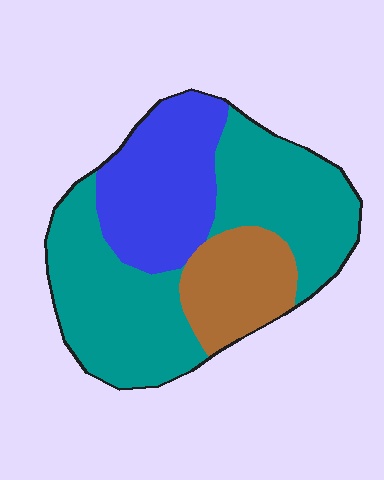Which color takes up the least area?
Brown, at roughly 15%.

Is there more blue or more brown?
Blue.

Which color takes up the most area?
Teal, at roughly 55%.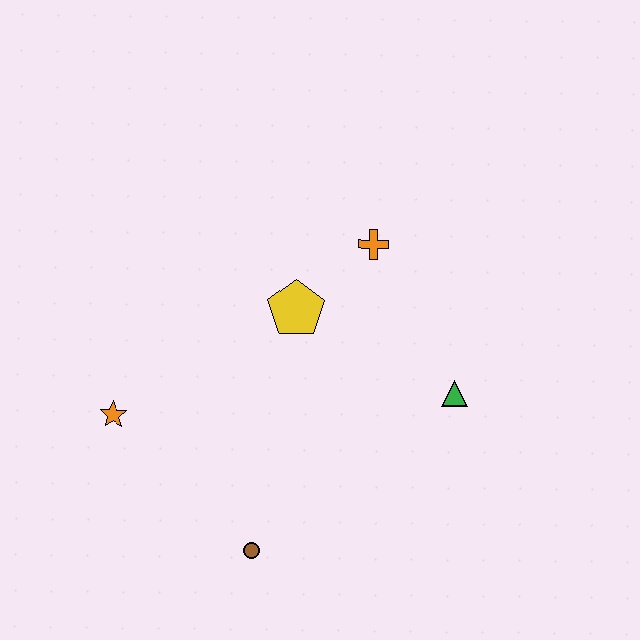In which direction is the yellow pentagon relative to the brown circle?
The yellow pentagon is above the brown circle.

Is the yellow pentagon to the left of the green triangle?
Yes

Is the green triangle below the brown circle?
No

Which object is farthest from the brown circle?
The orange cross is farthest from the brown circle.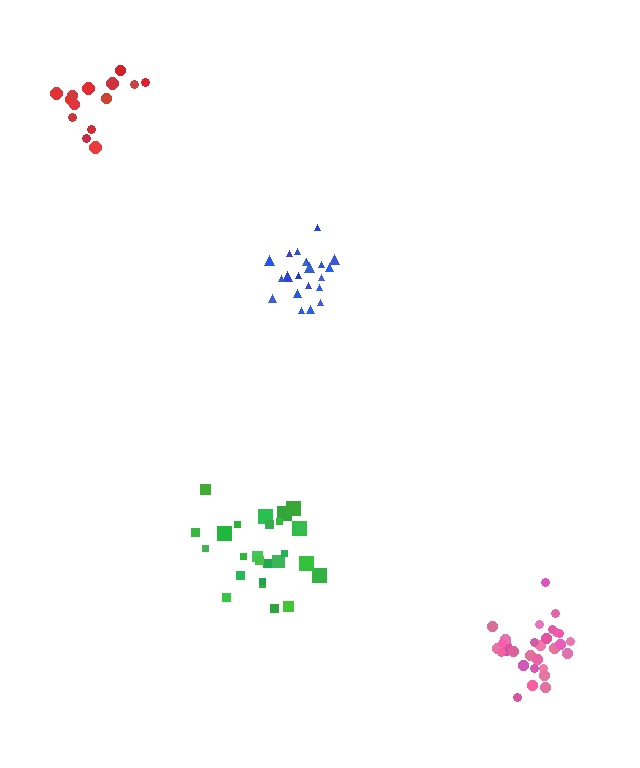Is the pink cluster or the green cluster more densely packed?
Pink.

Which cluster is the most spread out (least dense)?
Red.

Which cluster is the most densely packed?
Blue.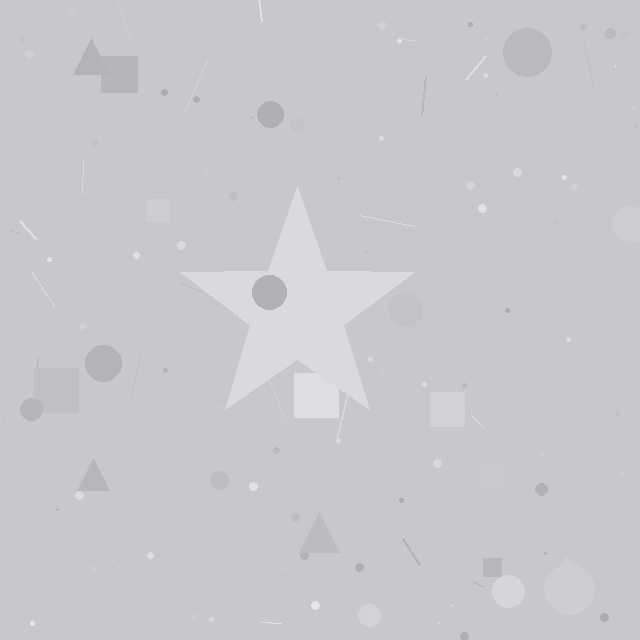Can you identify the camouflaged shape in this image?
The camouflaged shape is a star.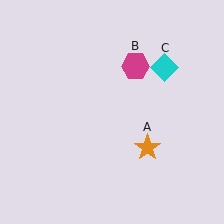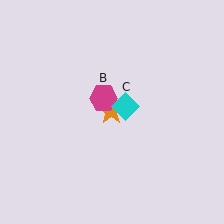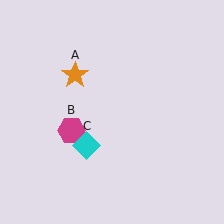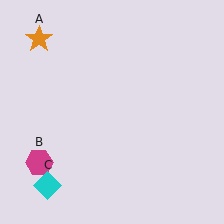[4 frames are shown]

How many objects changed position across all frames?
3 objects changed position: orange star (object A), magenta hexagon (object B), cyan diamond (object C).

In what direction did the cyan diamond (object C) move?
The cyan diamond (object C) moved down and to the left.